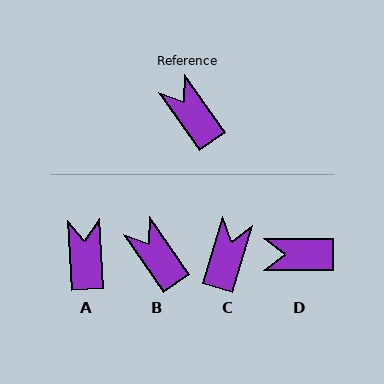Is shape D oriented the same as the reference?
No, it is off by about 55 degrees.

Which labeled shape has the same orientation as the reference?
B.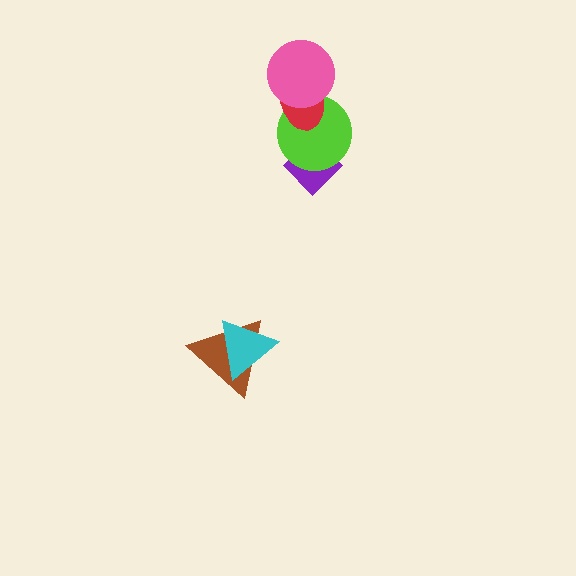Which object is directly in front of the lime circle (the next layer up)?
The red ellipse is directly in front of the lime circle.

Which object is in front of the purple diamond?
The lime circle is in front of the purple diamond.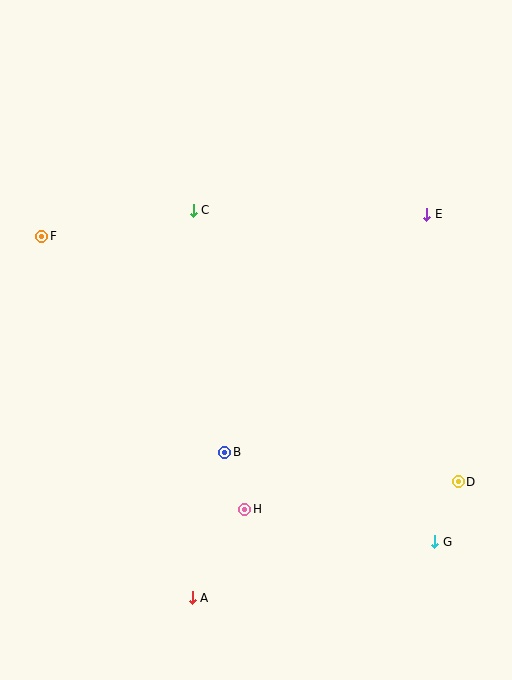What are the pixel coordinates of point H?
Point H is at (245, 509).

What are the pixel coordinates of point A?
Point A is at (192, 598).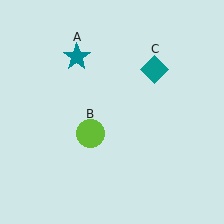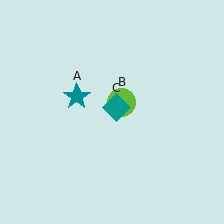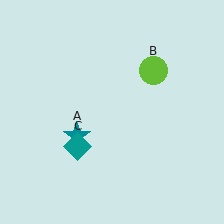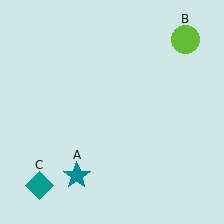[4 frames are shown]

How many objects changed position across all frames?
3 objects changed position: teal star (object A), lime circle (object B), teal diamond (object C).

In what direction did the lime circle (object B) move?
The lime circle (object B) moved up and to the right.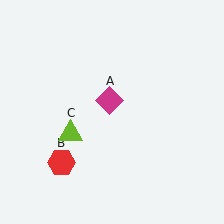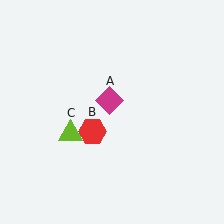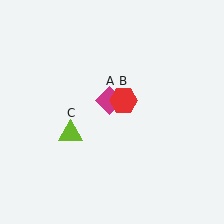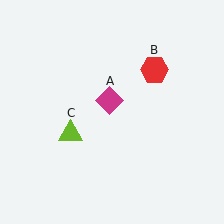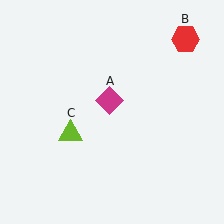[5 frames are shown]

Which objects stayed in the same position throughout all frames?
Magenta diamond (object A) and lime triangle (object C) remained stationary.